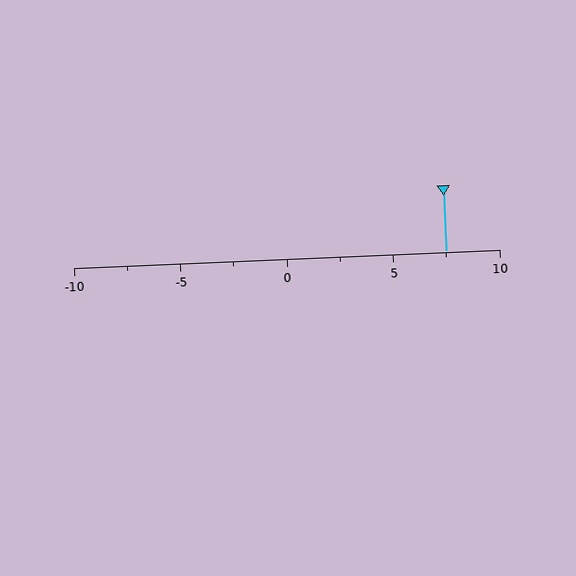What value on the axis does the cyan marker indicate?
The marker indicates approximately 7.5.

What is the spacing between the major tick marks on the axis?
The major ticks are spaced 5 apart.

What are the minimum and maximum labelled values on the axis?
The axis runs from -10 to 10.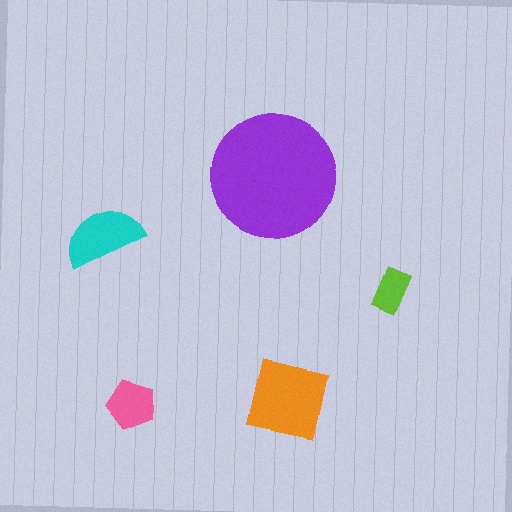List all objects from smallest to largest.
The lime rectangle, the pink pentagon, the cyan semicircle, the orange square, the purple circle.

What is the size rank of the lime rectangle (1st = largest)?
5th.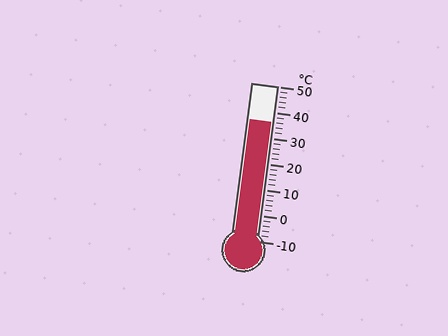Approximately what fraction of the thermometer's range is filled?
The thermometer is filled to approximately 75% of its range.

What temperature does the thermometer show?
The thermometer shows approximately 36°C.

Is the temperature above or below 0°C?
The temperature is above 0°C.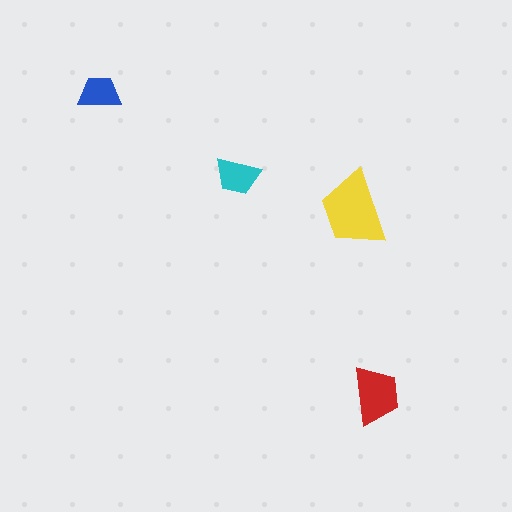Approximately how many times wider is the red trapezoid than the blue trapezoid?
About 1.5 times wider.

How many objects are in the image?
There are 4 objects in the image.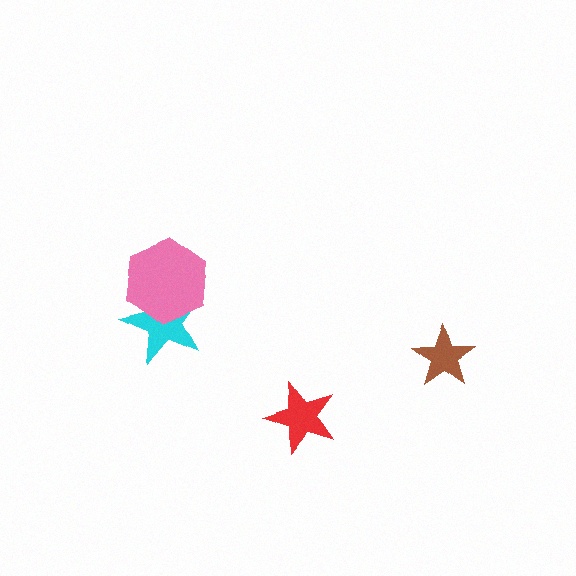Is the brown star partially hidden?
No, no other shape covers it.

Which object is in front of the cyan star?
The pink hexagon is in front of the cyan star.